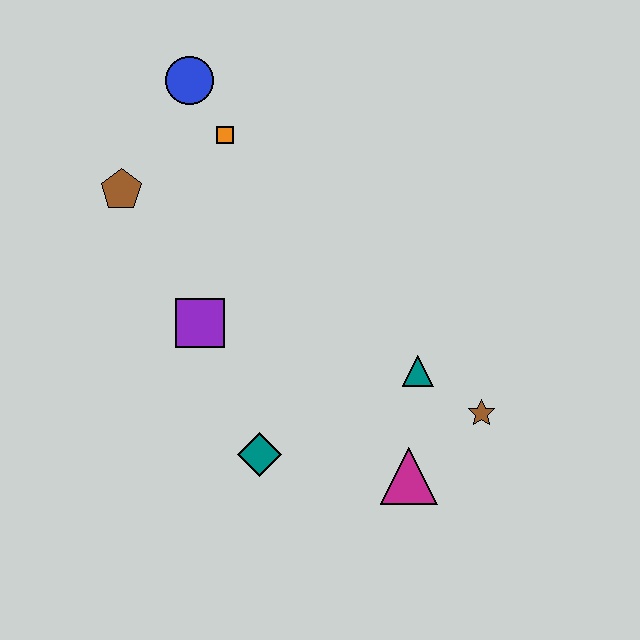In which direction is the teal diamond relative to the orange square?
The teal diamond is below the orange square.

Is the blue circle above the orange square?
Yes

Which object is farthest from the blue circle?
The magenta triangle is farthest from the blue circle.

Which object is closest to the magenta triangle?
The brown star is closest to the magenta triangle.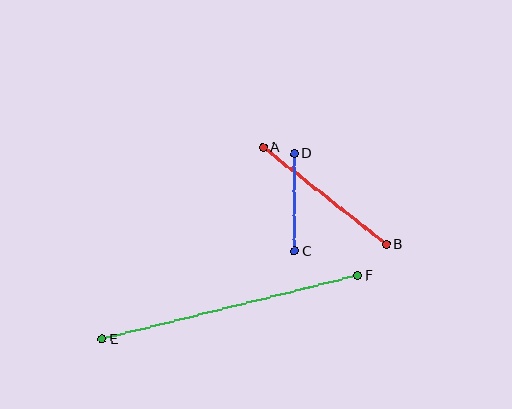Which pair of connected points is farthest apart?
Points E and F are farthest apart.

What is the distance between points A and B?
The distance is approximately 157 pixels.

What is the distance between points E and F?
The distance is approximately 263 pixels.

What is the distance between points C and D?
The distance is approximately 98 pixels.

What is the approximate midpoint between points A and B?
The midpoint is at approximately (325, 196) pixels.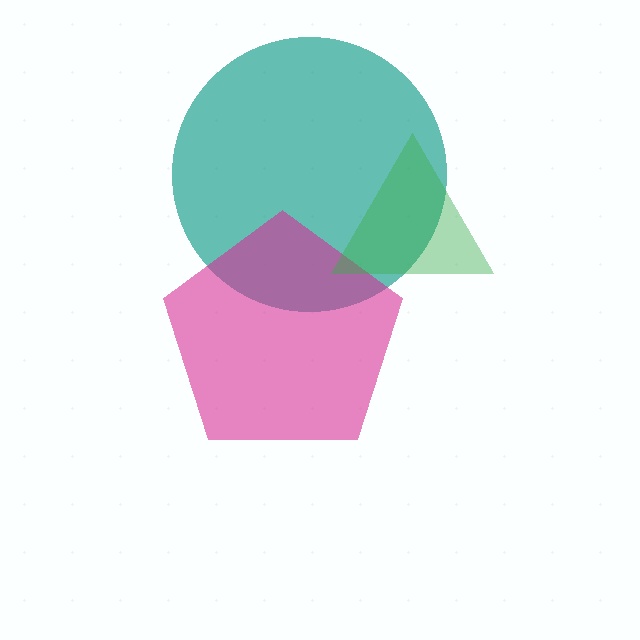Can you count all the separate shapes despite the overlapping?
Yes, there are 3 separate shapes.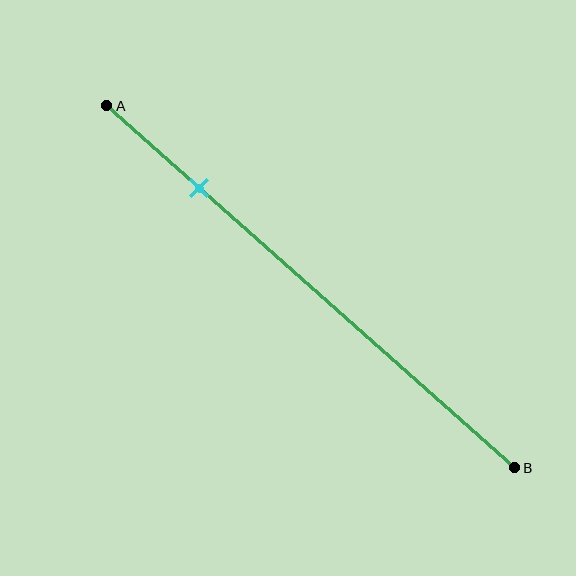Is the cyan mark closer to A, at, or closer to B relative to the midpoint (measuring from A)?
The cyan mark is closer to point A than the midpoint of segment AB.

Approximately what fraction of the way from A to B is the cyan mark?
The cyan mark is approximately 25% of the way from A to B.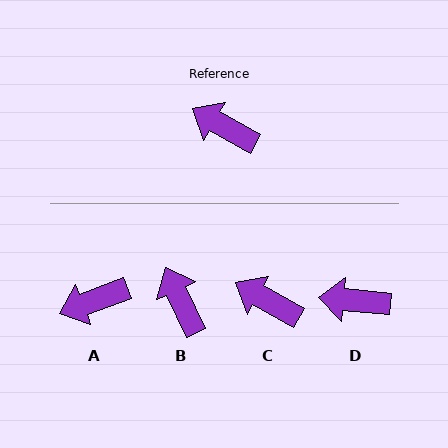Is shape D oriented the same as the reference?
No, it is off by about 24 degrees.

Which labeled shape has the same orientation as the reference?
C.